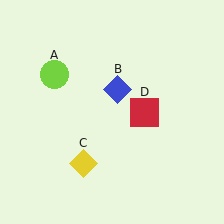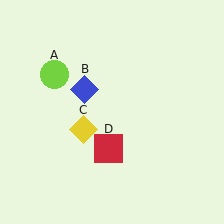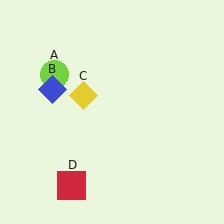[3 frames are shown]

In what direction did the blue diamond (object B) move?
The blue diamond (object B) moved left.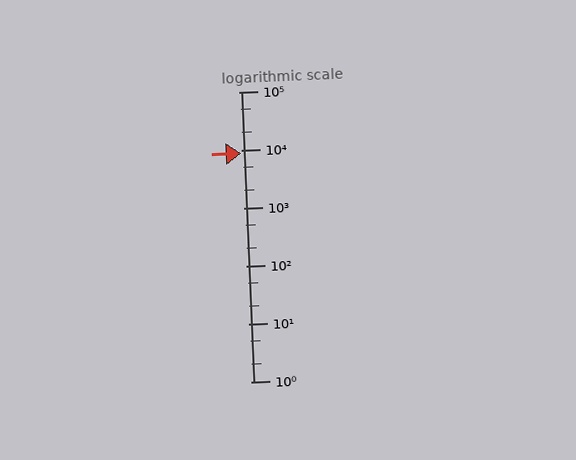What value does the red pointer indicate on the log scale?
The pointer indicates approximately 8700.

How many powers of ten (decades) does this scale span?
The scale spans 5 decades, from 1 to 100000.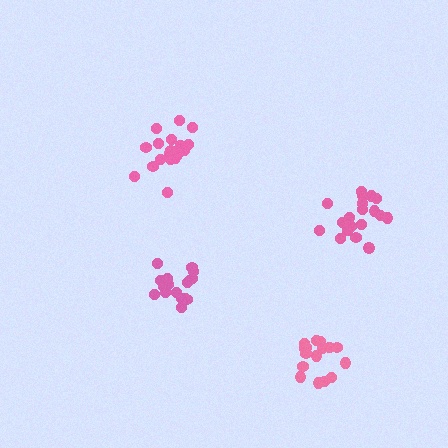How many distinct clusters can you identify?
There are 4 distinct clusters.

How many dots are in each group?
Group 1: 19 dots, Group 2: 16 dots, Group 3: 17 dots, Group 4: 19 dots (71 total).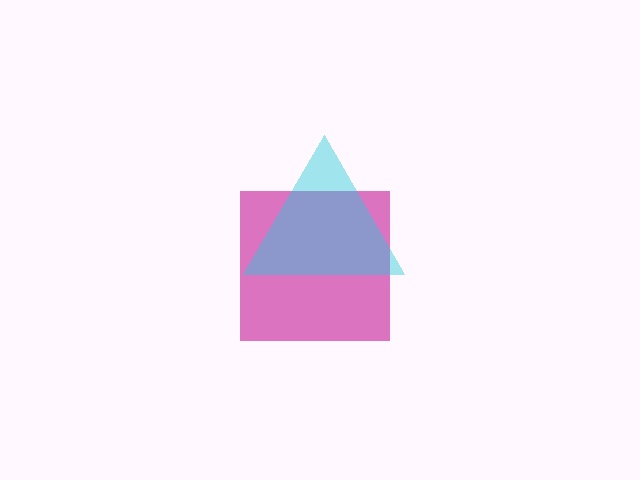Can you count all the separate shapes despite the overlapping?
Yes, there are 2 separate shapes.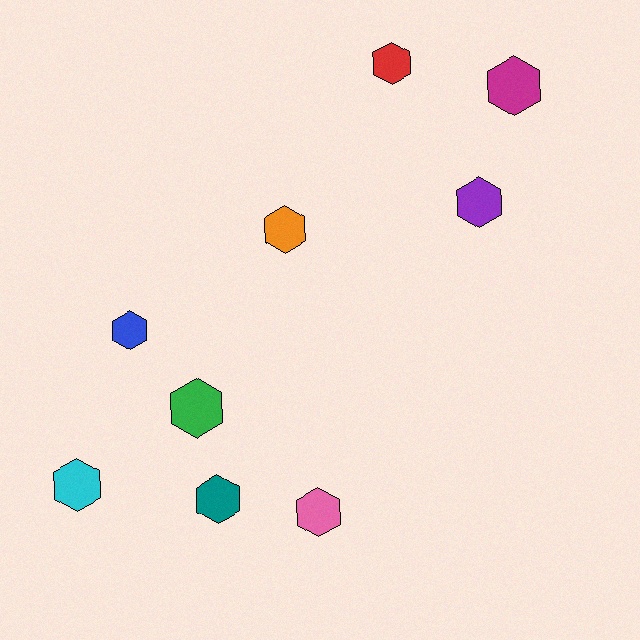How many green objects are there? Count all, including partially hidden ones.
There is 1 green object.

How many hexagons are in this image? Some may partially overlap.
There are 9 hexagons.